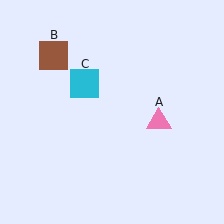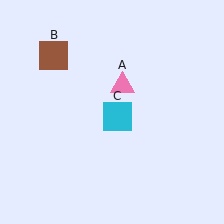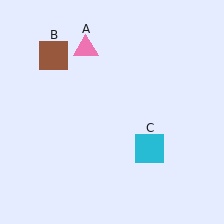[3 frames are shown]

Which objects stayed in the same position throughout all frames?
Brown square (object B) remained stationary.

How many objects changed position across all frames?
2 objects changed position: pink triangle (object A), cyan square (object C).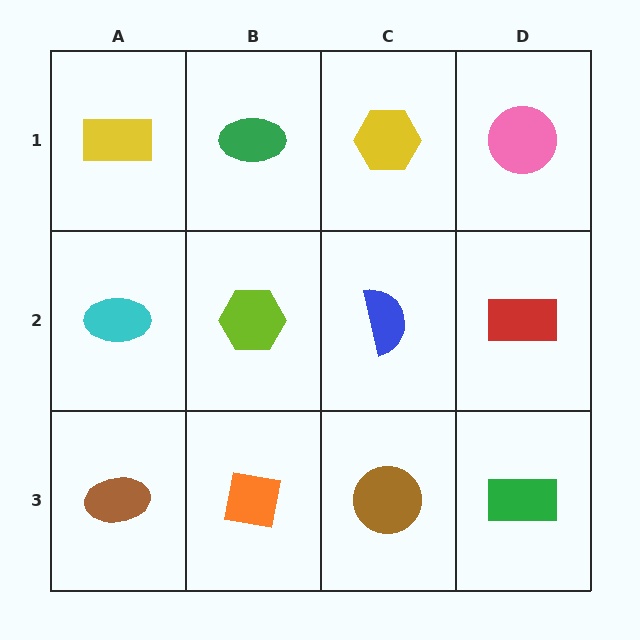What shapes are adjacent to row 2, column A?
A yellow rectangle (row 1, column A), a brown ellipse (row 3, column A), a lime hexagon (row 2, column B).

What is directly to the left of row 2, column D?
A blue semicircle.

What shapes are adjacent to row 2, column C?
A yellow hexagon (row 1, column C), a brown circle (row 3, column C), a lime hexagon (row 2, column B), a red rectangle (row 2, column D).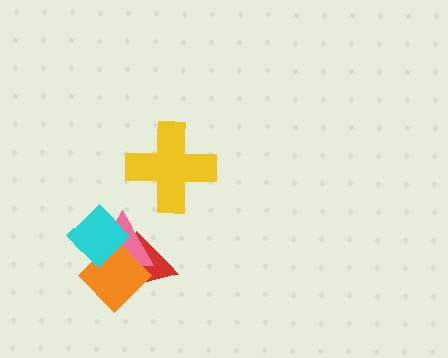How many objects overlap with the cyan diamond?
3 objects overlap with the cyan diamond.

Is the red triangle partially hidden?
Yes, it is partially covered by another shape.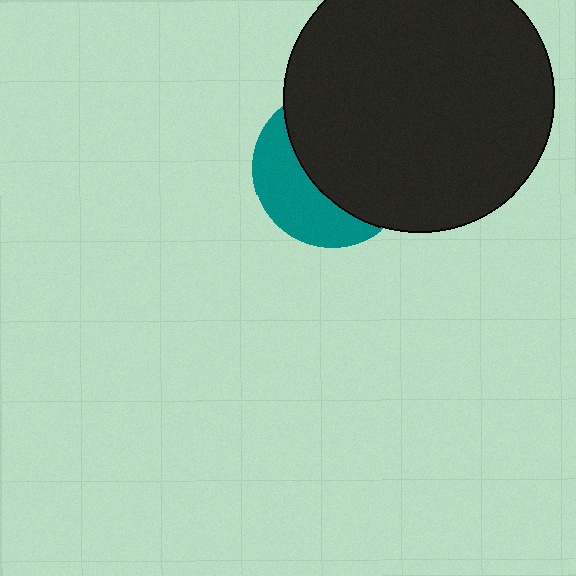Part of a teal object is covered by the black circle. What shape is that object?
It is a circle.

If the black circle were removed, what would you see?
You would see the complete teal circle.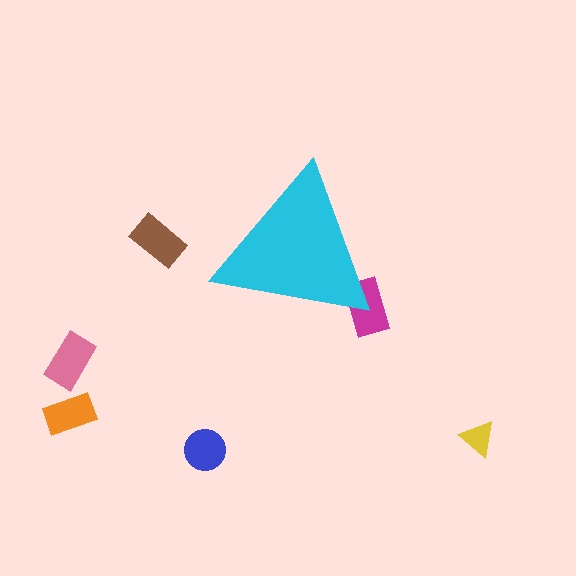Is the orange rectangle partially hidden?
No, the orange rectangle is fully visible.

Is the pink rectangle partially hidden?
No, the pink rectangle is fully visible.